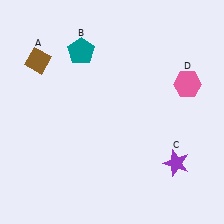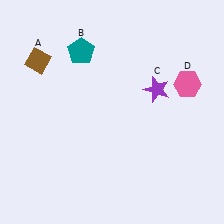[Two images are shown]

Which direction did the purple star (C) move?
The purple star (C) moved up.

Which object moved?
The purple star (C) moved up.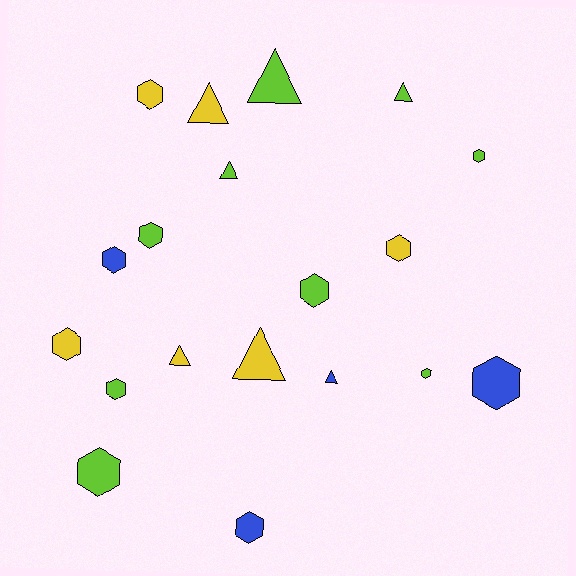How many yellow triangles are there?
There are 3 yellow triangles.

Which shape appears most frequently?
Hexagon, with 12 objects.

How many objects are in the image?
There are 19 objects.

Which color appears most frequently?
Lime, with 9 objects.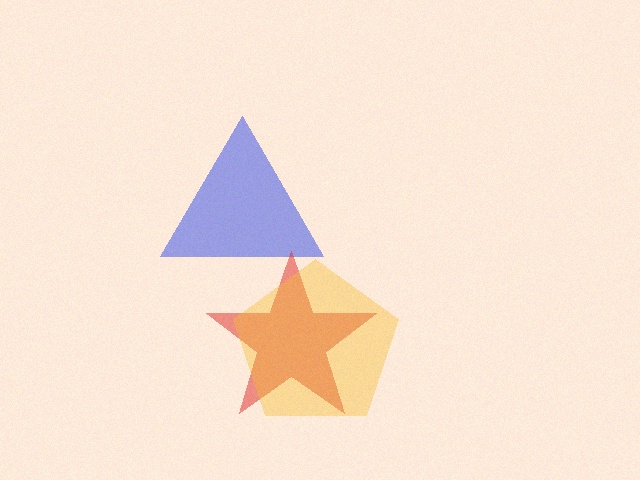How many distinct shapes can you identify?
There are 3 distinct shapes: a blue triangle, a red star, a yellow pentagon.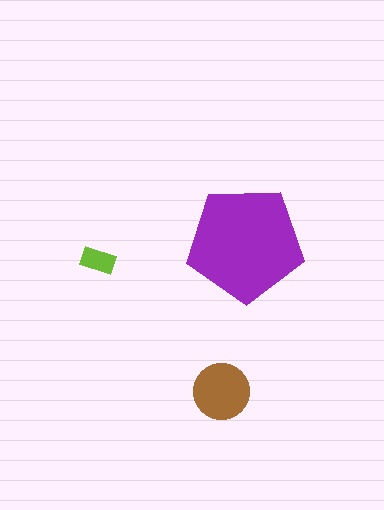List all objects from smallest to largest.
The lime rectangle, the brown circle, the purple pentagon.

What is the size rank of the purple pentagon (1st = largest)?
1st.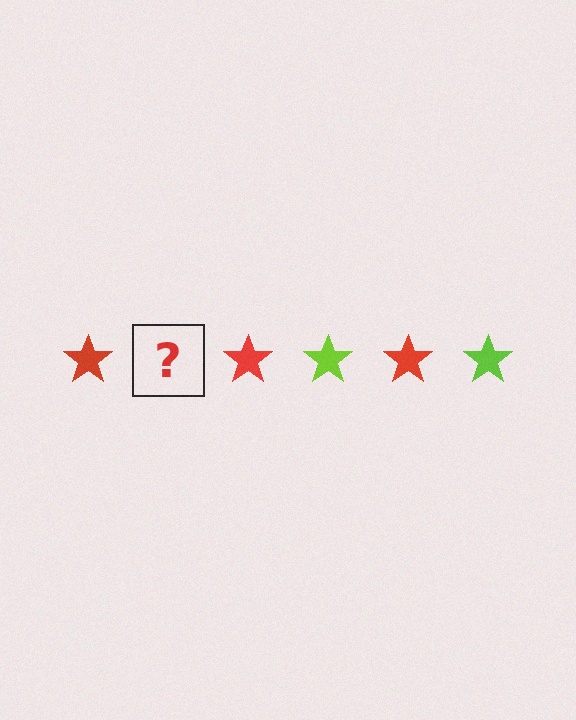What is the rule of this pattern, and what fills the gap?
The rule is that the pattern cycles through red, lime stars. The gap should be filled with a lime star.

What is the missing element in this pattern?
The missing element is a lime star.